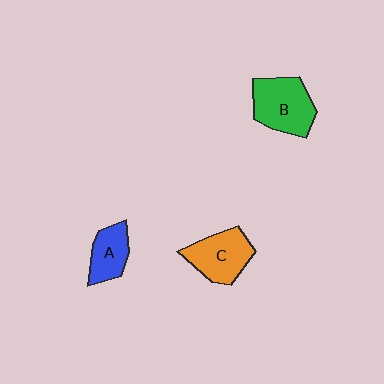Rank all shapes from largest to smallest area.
From largest to smallest: B (green), C (orange), A (blue).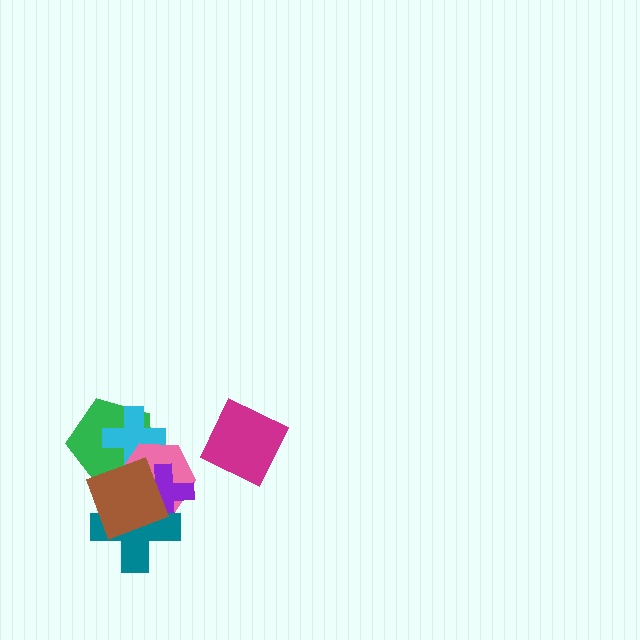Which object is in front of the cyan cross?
The pink hexagon is in front of the cyan cross.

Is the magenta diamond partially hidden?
No, no other shape covers it.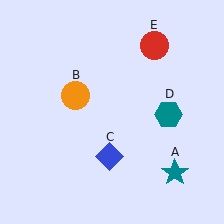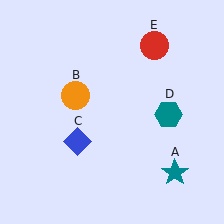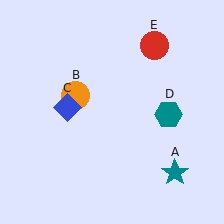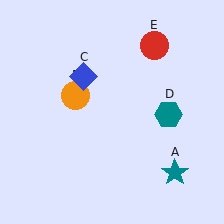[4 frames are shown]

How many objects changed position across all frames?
1 object changed position: blue diamond (object C).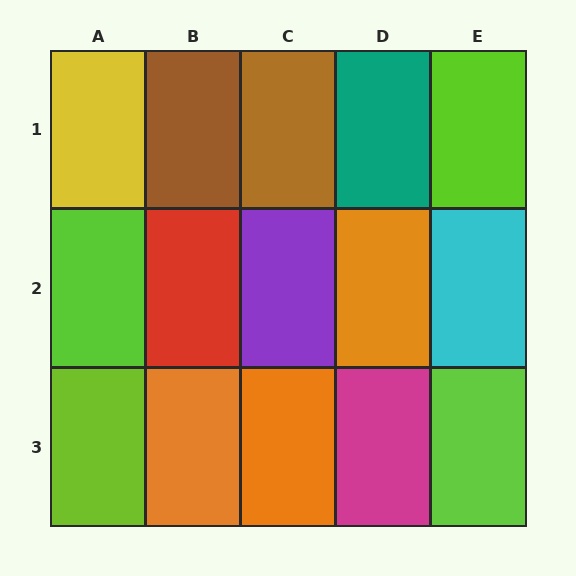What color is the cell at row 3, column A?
Lime.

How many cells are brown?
2 cells are brown.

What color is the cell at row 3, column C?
Orange.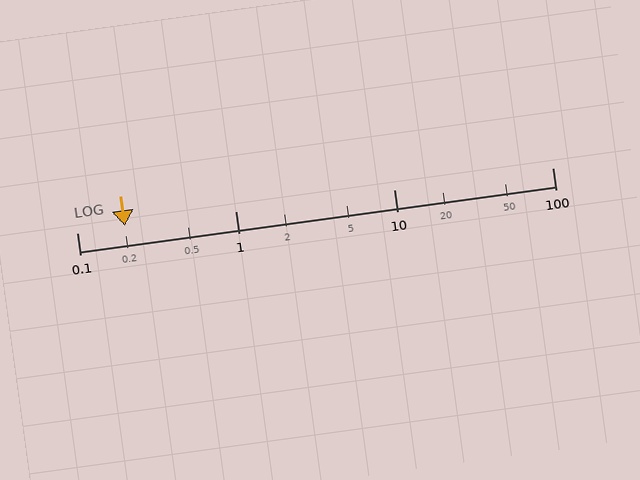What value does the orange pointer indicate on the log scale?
The pointer indicates approximately 0.2.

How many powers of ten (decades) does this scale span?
The scale spans 3 decades, from 0.1 to 100.